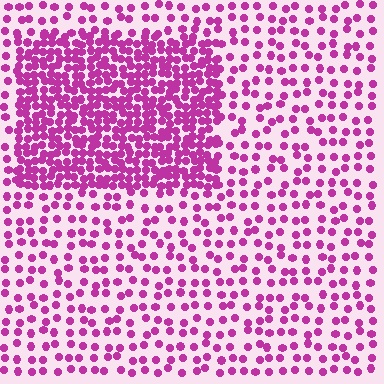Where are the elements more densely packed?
The elements are more densely packed inside the rectangle boundary.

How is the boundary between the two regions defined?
The boundary is defined by a change in element density (approximately 2.5x ratio). All elements are the same color, size, and shape.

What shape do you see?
I see a rectangle.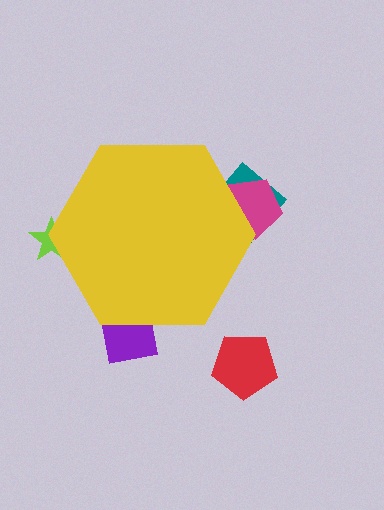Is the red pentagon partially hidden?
No, the red pentagon is fully visible.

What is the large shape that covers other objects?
A yellow hexagon.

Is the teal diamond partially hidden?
Yes, the teal diamond is partially hidden behind the yellow hexagon.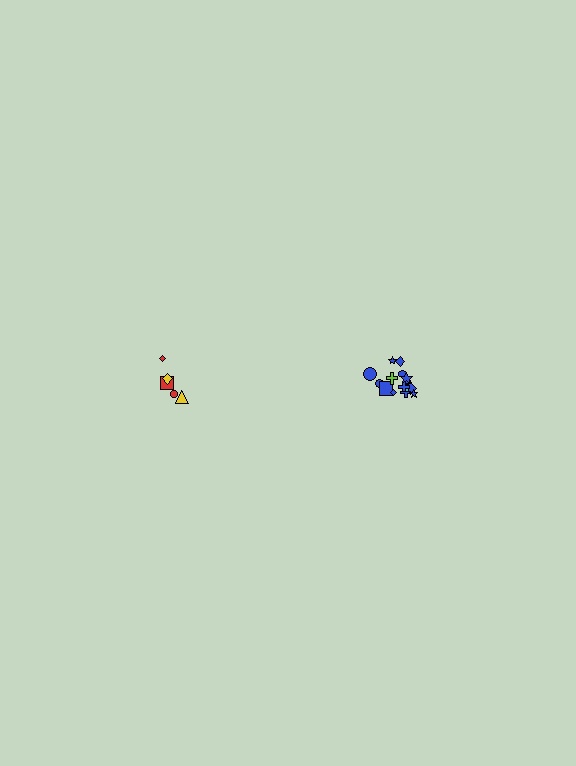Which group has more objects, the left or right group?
The right group.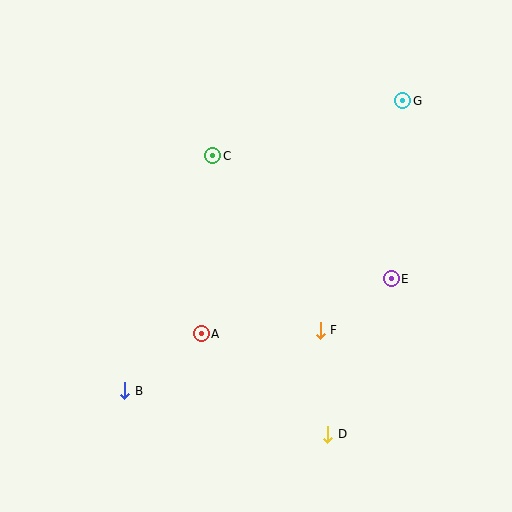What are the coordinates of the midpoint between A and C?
The midpoint between A and C is at (207, 245).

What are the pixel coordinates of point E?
Point E is at (391, 279).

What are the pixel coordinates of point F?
Point F is at (320, 330).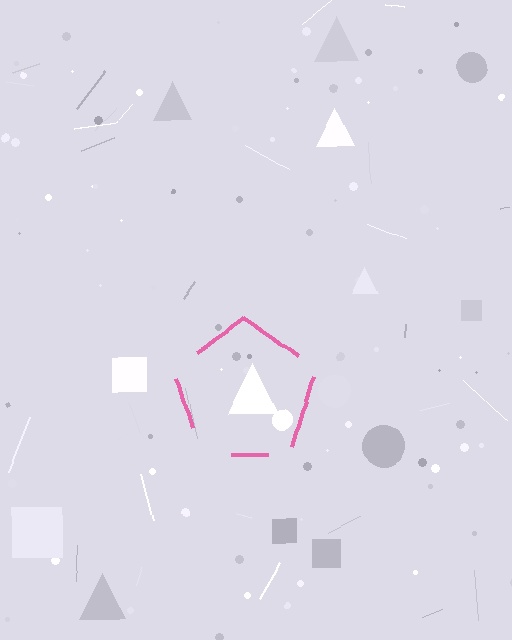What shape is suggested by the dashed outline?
The dashed outline suggests a pentagon.